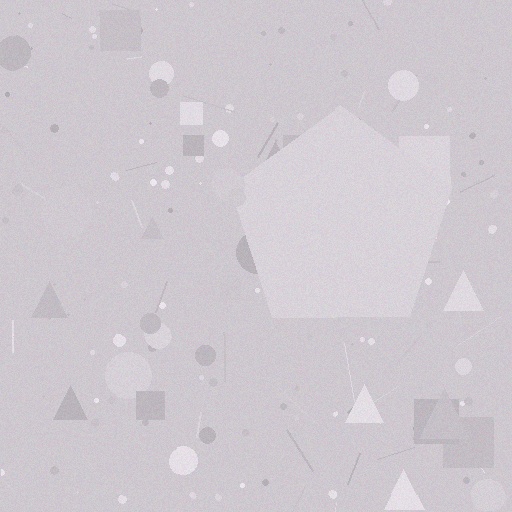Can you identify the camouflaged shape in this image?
The camouflaged shape is a pentagon.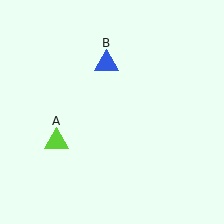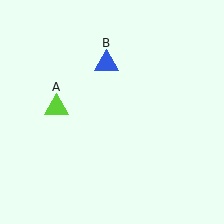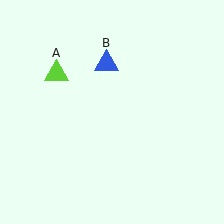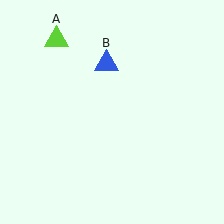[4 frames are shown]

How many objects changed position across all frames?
1 object changed position: lime triangle (object A).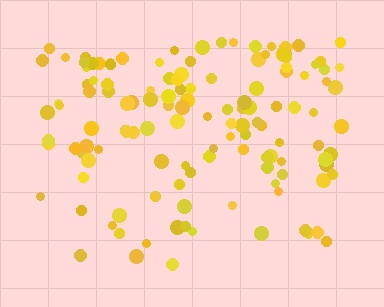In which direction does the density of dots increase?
From bottom to top, with the top side densest.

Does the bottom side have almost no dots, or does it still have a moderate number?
Still a moderate number, just noticeably fewer than the top.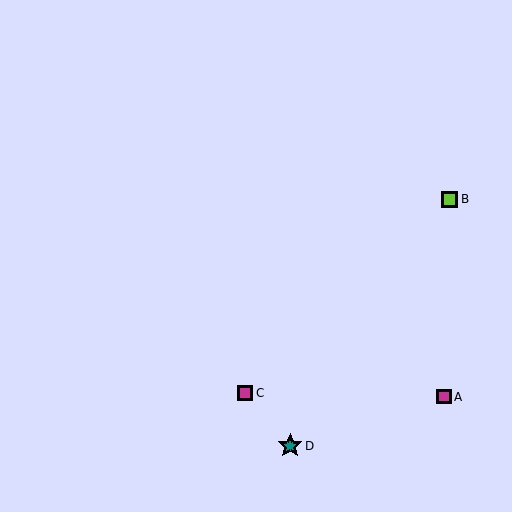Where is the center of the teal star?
The center of the teal star is at (290, 446).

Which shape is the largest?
The teal star (labeled D) is the largest.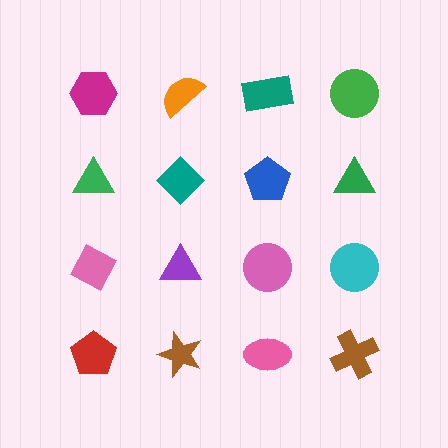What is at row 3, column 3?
A pink circle.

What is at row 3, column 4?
A cyan circle.